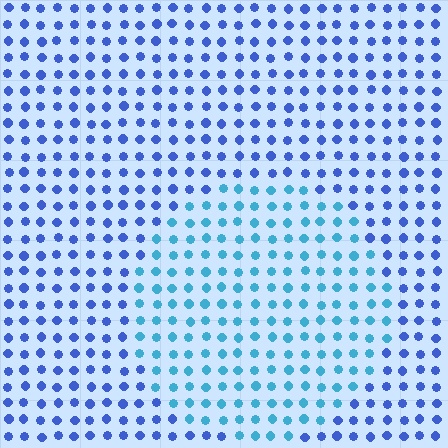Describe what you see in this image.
The image is filled with small blue elements in a uniform arrangement. A circle-shaped region is visible where the elements are tinted to a slightly different hue, forming a subtle color boundary.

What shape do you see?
I see a circle.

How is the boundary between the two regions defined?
The boundary is defined purely by a slight shift in hue (about 33 degrees). Spacing, size, and orientation are identical on both sides.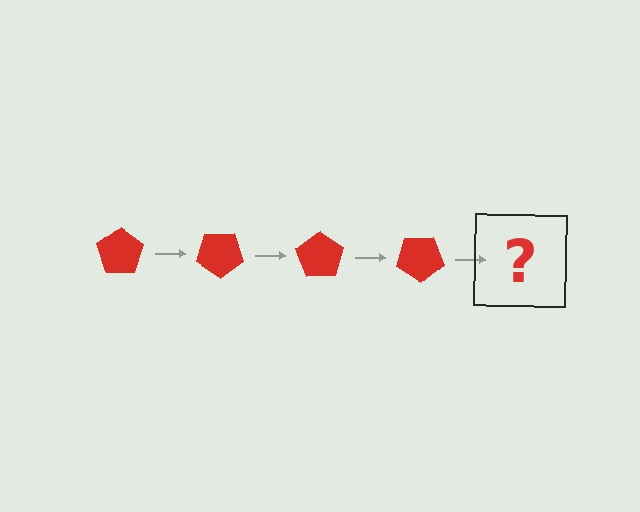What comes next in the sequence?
The next element should be a red pentagon rotated 140 degrees.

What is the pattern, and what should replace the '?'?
The pattern is that the pentagon rotates 35 degrees each step. The '?' should be a red pentagon rotated 140 degrees.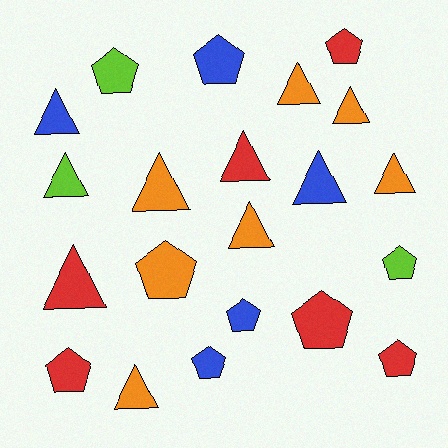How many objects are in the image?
There are 21 objects.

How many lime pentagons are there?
There are 2 lime pentagons.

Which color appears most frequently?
Orange, with 7 objects.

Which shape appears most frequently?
Triangle, with 11 objects.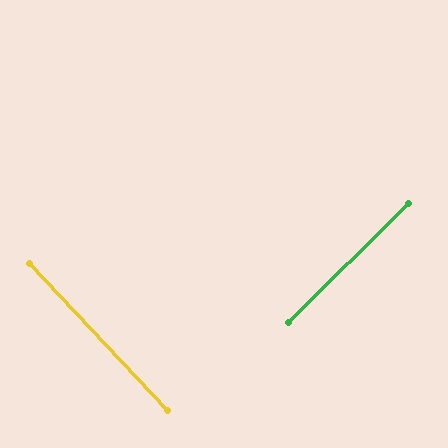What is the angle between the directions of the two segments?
Approximately 89 degrees.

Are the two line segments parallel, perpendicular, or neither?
Perpendicular — they meet at approximately 89°.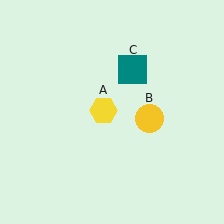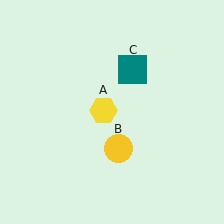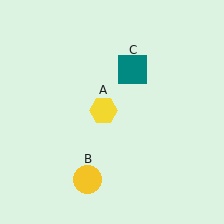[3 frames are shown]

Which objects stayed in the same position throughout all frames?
Yellow hexagon (object A) and teal square (object C) remained stationary.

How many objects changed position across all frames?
1 object changed position: yellow circle (object B).